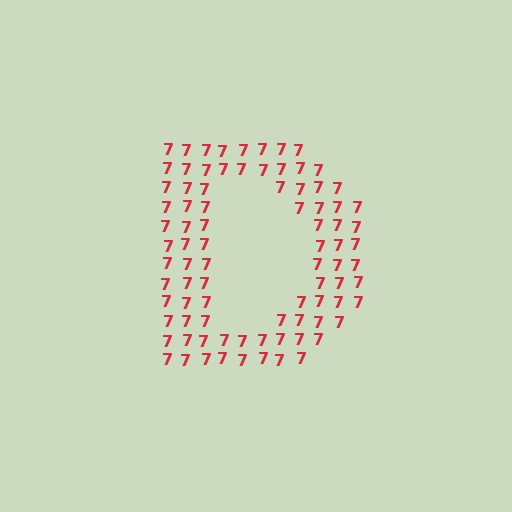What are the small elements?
The small elements are digit 7's.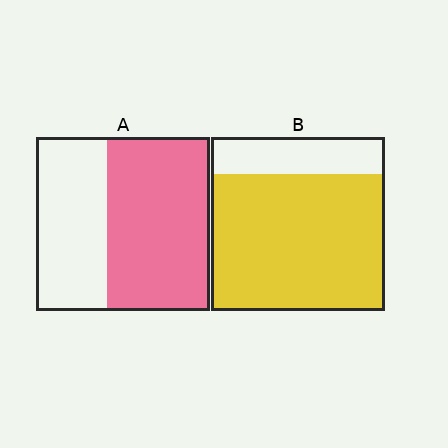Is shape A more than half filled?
Yes.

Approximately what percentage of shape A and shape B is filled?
A is approximately 60% and B is approximately 80%.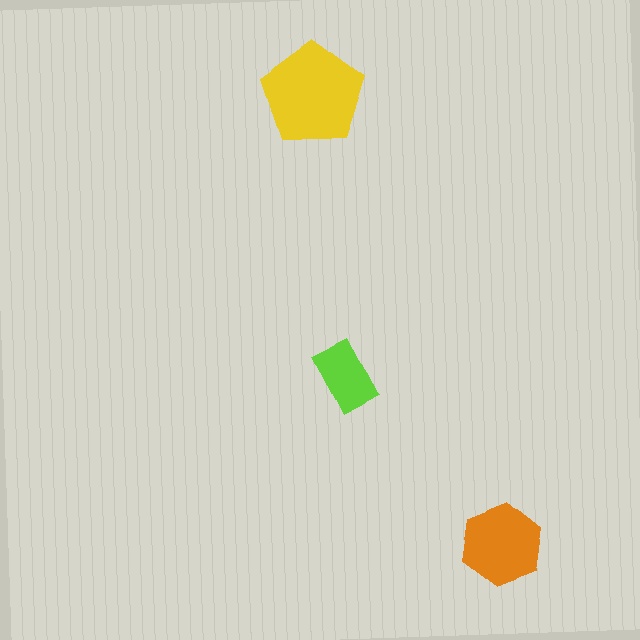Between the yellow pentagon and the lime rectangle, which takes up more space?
The yellow pentagon.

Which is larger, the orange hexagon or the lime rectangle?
The orange hexagon.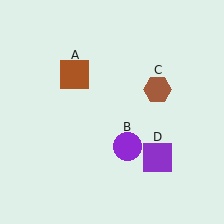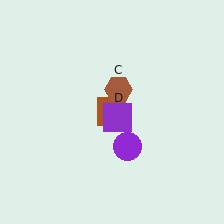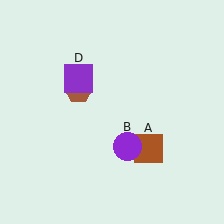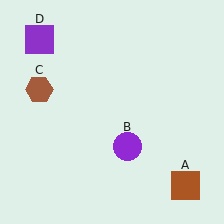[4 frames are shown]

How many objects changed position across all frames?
3 objects changed position: brown square (object A), brown hexagon (object C), purple square (object D).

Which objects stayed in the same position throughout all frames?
Purple circle (object B) remained stationary.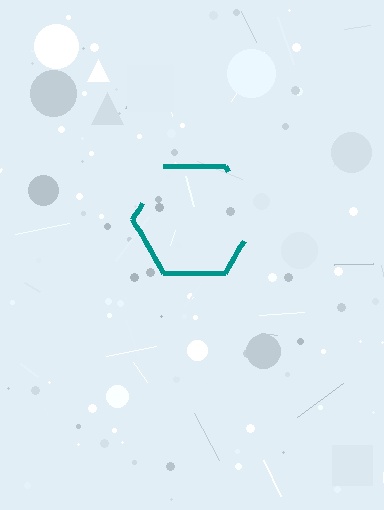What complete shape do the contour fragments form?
The contour fragments form a hexagon.